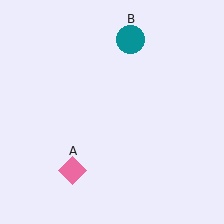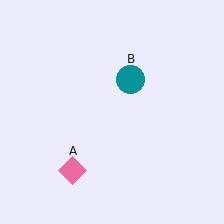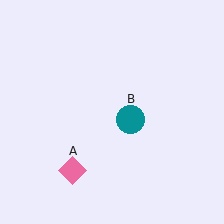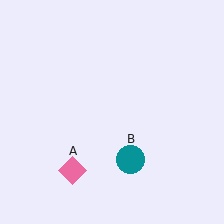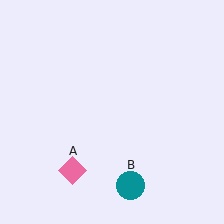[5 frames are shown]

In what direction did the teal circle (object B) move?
The teal circle (object B) moved down.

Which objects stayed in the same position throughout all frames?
Pink diamond (object A) remained stationary.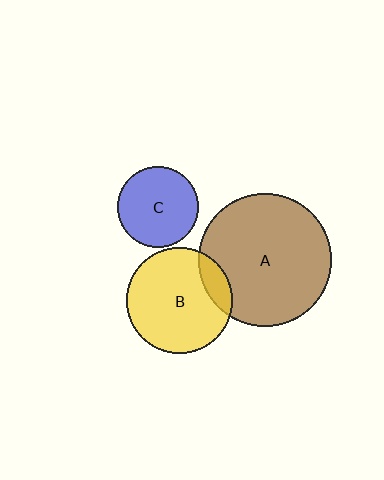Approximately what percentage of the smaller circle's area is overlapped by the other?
Approximately 15%.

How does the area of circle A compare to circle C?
Approximately 2.7 times.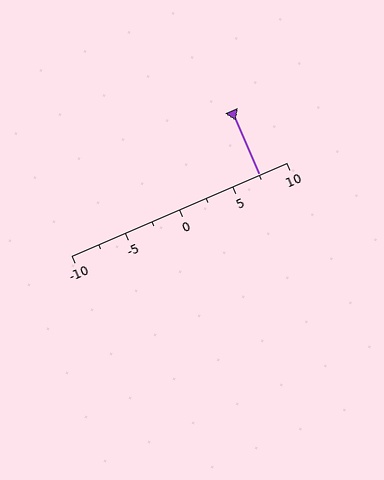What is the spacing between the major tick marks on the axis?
The major ticks are spaced 5 apart.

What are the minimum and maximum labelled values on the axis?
The axis runs from -10 to 10.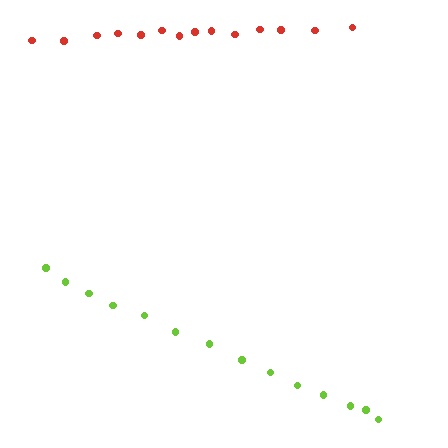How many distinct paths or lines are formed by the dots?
There are 2 distinct paths.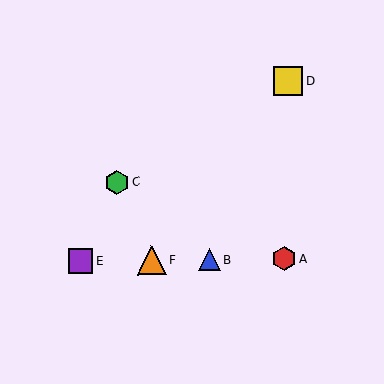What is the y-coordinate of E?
Object E is at y≈261.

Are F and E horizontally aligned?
Yes, both are at y≈260.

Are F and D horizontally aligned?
No, F is at y≈260 and D is at y≈81.